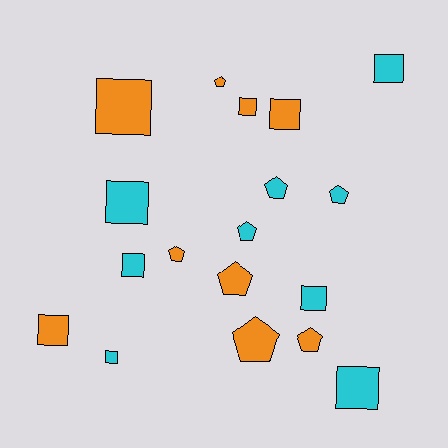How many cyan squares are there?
There are 6 cyan squares.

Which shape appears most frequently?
Square, with 10 objects.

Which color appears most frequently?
Orange, with 9 objects.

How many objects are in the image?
There are 18 objects.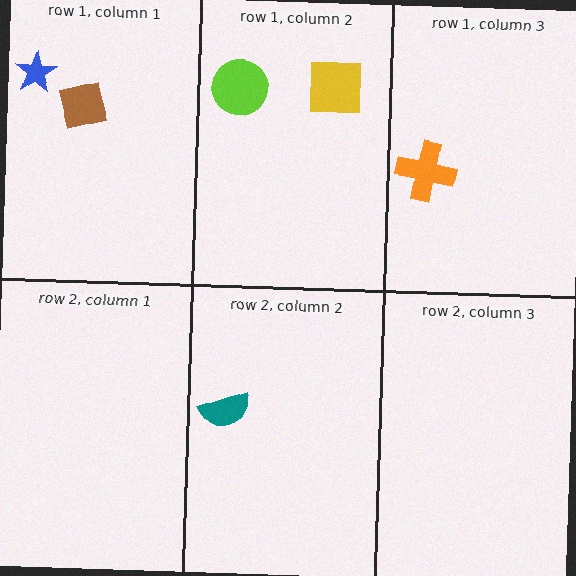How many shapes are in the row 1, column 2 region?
2.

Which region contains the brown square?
The row 1, column 1 region.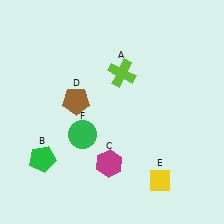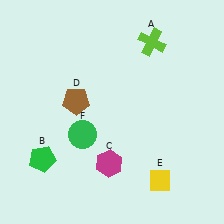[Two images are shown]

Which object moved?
The lime cross (A) moved up.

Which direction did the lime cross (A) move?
The lime cross (A) moved up.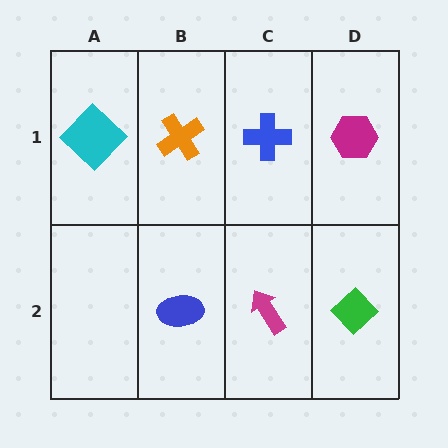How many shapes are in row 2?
3 shapes.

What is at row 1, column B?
An orange cross.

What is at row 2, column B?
A blue ellipse.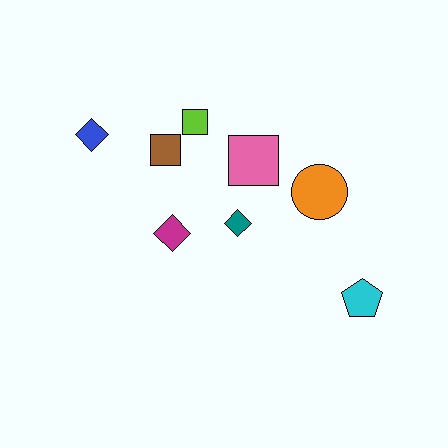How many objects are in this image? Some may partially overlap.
There are 8 objects.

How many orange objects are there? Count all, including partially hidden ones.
There is 1 orange object.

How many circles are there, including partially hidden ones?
There is 1 circle.